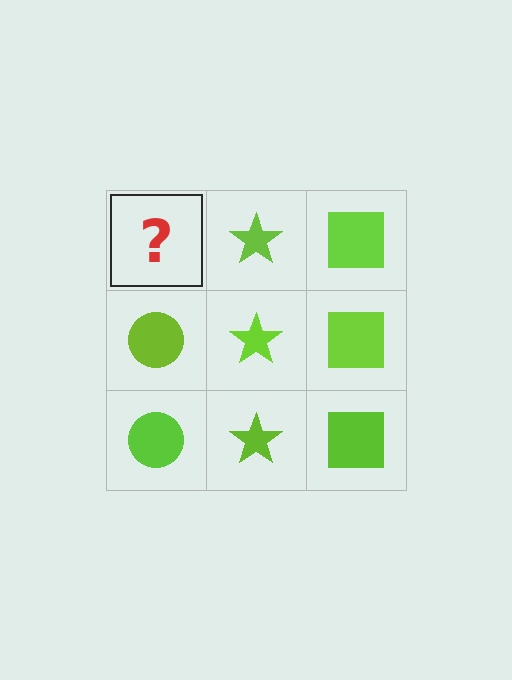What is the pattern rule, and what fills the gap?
The rule is that each column has a consistent shape. The gap should be filled with a lime circle.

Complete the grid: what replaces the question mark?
The question mark should be replaced with a lime circle.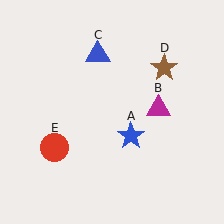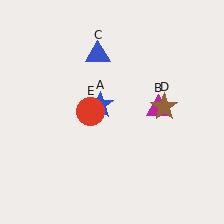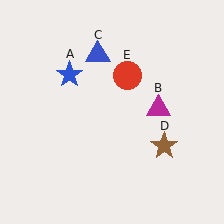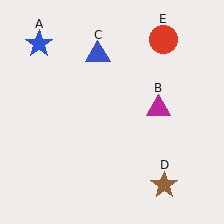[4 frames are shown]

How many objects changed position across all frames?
3 objects changed position: blue star (object A), brown star (object D), red circle (object E).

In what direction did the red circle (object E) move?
The red circle (object E) moved up and to the right.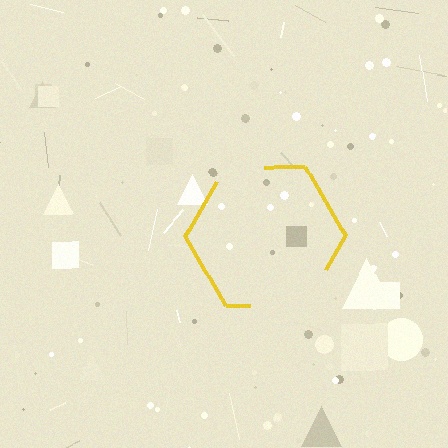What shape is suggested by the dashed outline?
The dashed outline suggests a hexagon.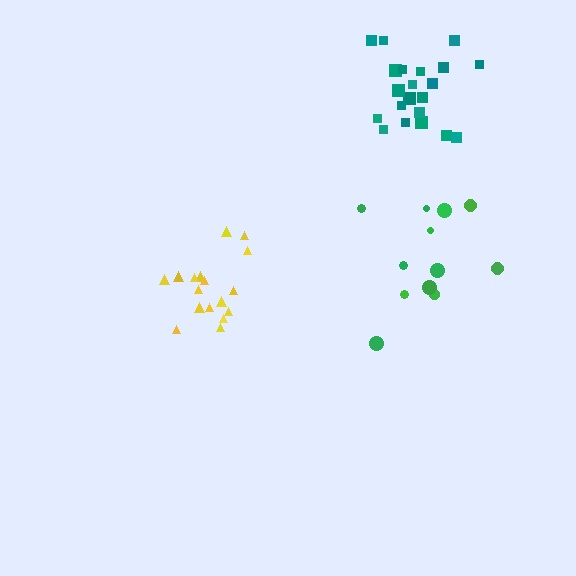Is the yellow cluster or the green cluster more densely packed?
Yellow.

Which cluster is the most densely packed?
Teal.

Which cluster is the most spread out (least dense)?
Green.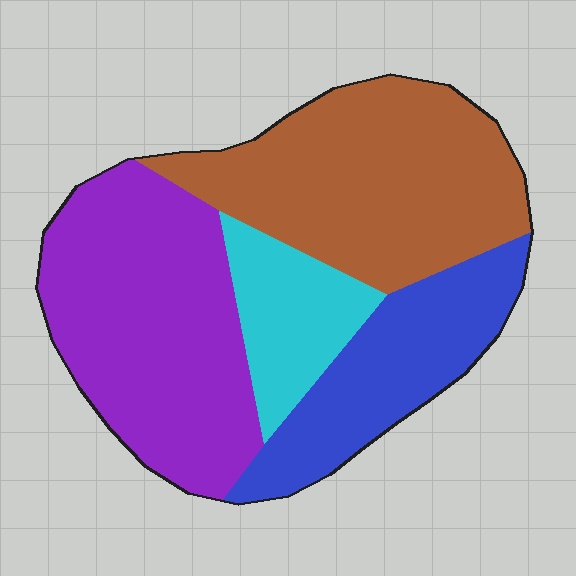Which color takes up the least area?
Cyan, at roughly 10%.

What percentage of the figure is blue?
Blue takes up about one fifth (1/5) of the figure.